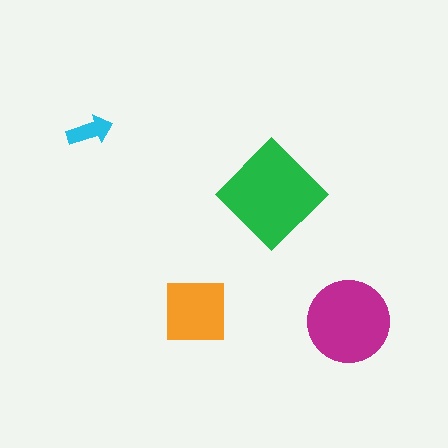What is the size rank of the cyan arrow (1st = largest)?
4th.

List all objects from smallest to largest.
The cyan arrow, the orange square, the magenta circle, the green diamond.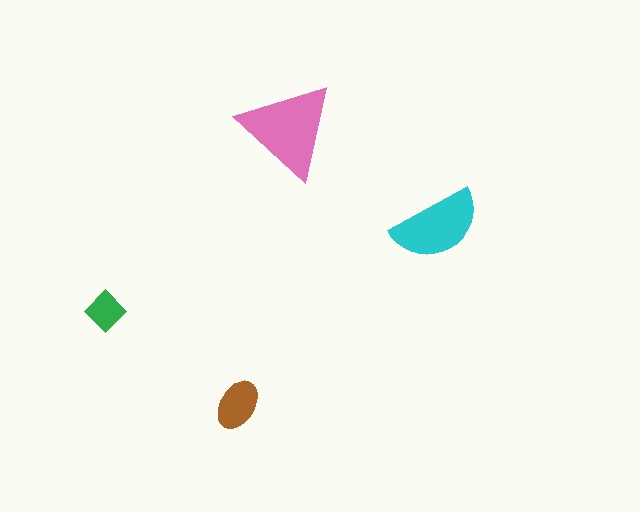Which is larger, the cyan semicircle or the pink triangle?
The pink triangle.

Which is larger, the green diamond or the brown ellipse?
The brown ellipse.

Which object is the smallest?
The green diamond.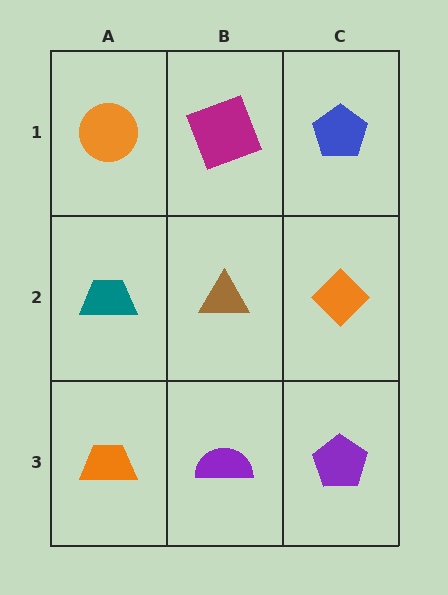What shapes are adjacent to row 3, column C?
An orange diamond (row 2, column C), a purple semicircle (row 3, column B).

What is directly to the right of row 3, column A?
A purple semicircle.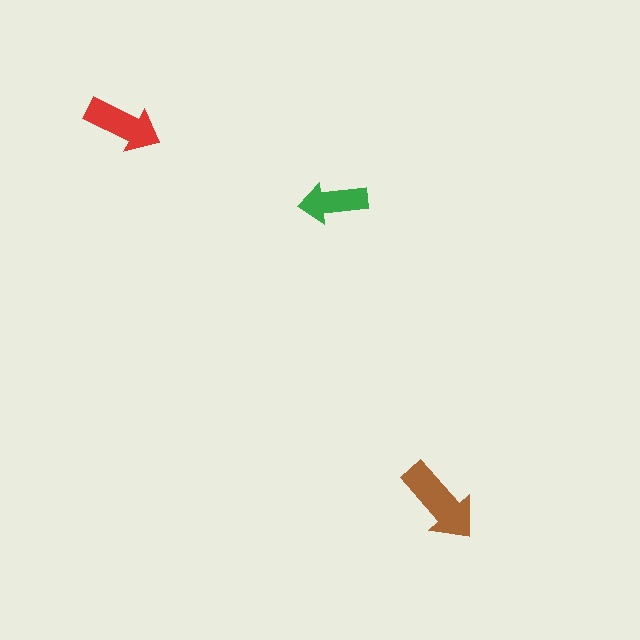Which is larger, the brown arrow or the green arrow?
The brown one.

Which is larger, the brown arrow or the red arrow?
The brown one.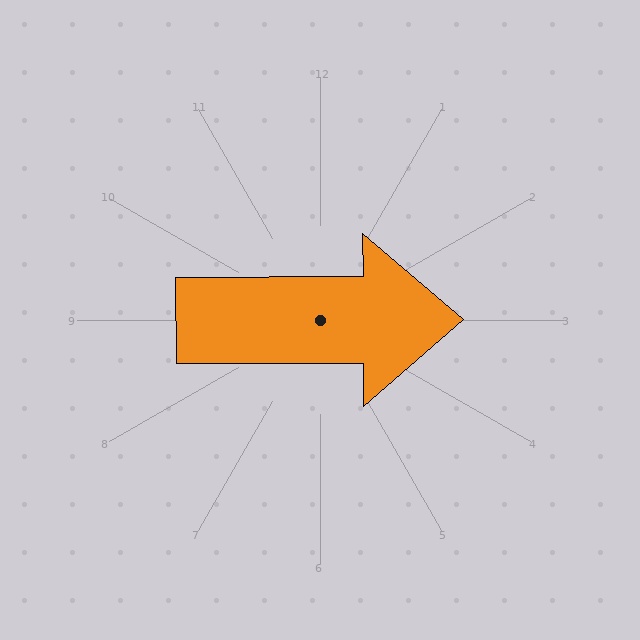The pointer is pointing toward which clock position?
Roughly 3 o'clock.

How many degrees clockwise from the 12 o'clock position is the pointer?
Approximately 90 degrees.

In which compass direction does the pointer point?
East.